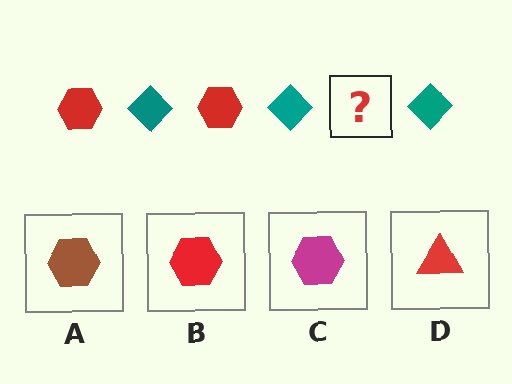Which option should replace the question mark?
Option B.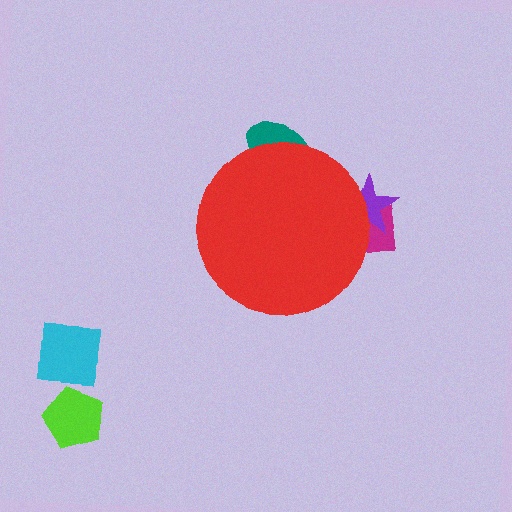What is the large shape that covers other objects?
A red circle.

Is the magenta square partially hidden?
Yes, the magenta square is partially hidden behind the red circle.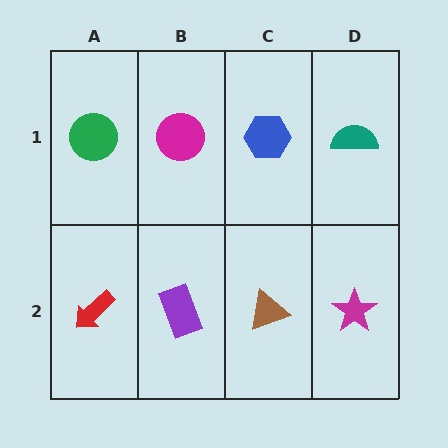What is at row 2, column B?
A purple rectangle.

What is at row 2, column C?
A brown triangle.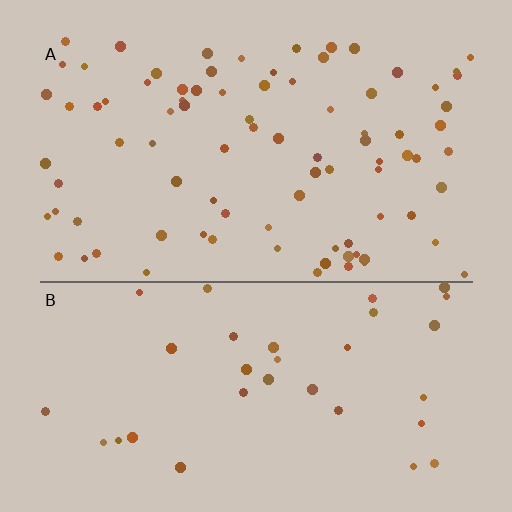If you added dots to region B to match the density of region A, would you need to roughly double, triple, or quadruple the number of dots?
Approximately triple.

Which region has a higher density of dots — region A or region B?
A (the top).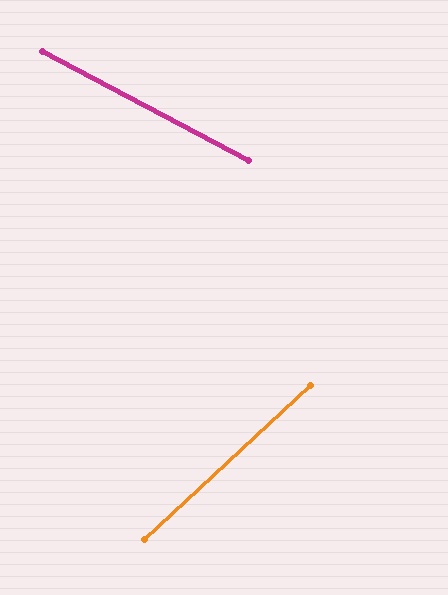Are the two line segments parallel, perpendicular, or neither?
Neither parallel nor perpendicular — they differ by about 71°.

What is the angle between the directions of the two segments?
Approximately 71 degrees.